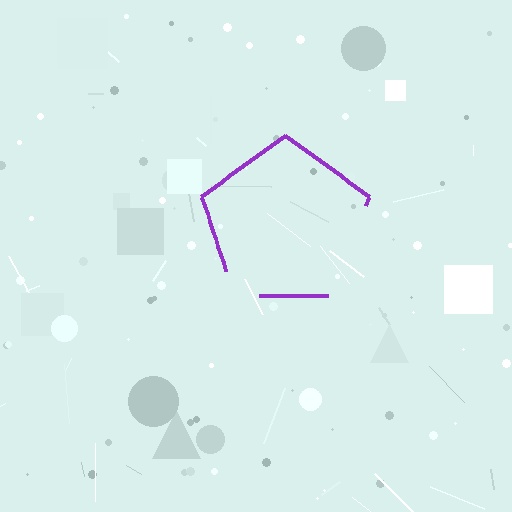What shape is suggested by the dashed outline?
The dashed outline suggests a pentagon.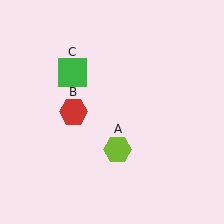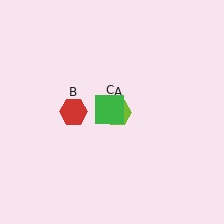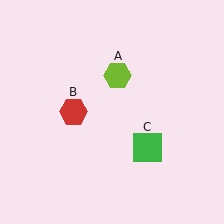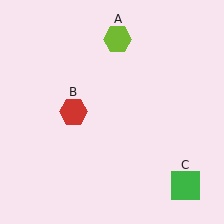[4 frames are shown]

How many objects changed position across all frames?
2 objects changed position: lime hexagon (object A), green square (object C).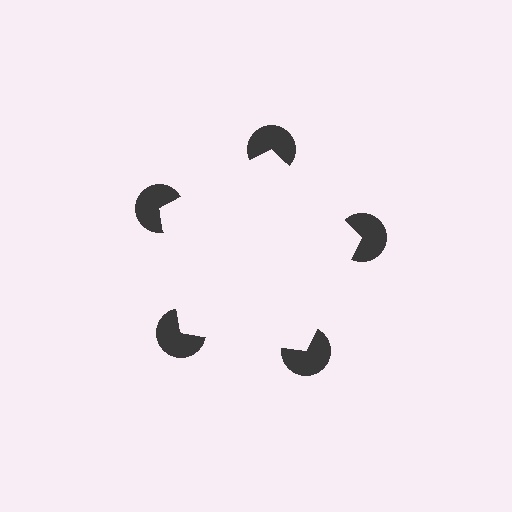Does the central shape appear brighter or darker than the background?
It typically appears slightly brighter than the background, even though no actual brightness change is drawn.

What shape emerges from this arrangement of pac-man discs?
An illusory pentagon — its edges are inferred from the aligned wedge cuts in the pac-man discs, not physically drawn.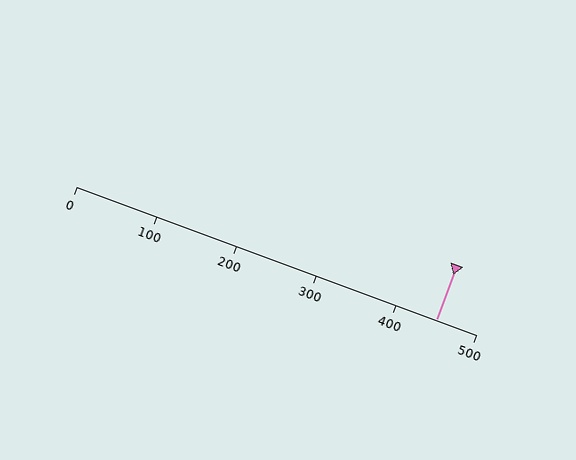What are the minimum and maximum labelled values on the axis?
The axis runs from 0 to 500.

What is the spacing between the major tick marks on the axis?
The major ticks are spaced 100 apart.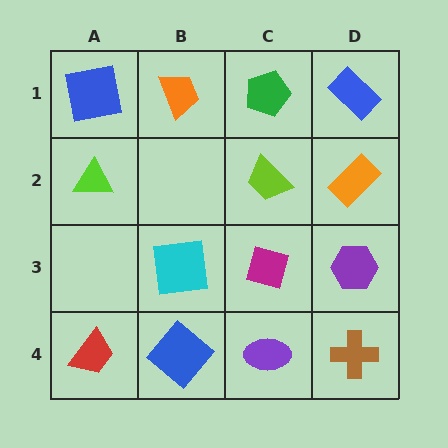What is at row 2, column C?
A lime trapezoid.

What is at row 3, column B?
A cyan square.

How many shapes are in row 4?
4 shapes.